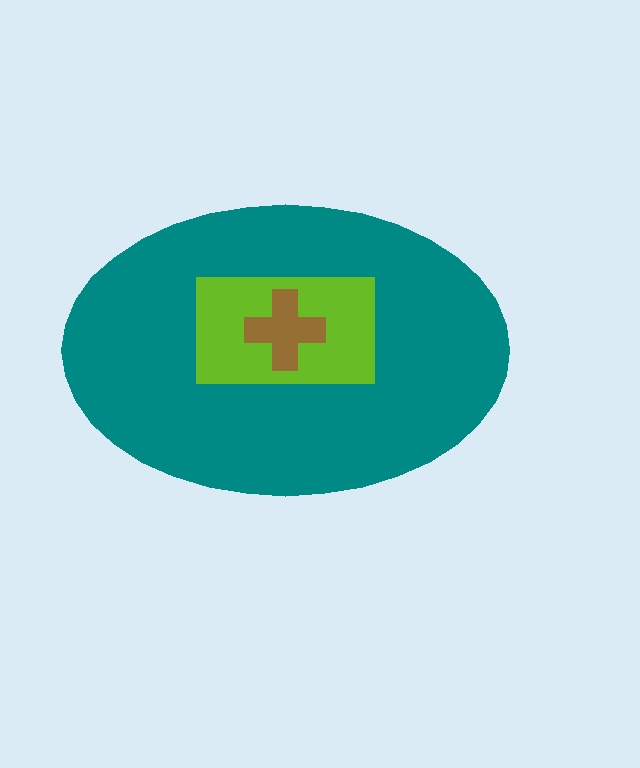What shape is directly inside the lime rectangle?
The brown cross.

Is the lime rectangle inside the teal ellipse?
Yes.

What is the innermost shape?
The brown cross.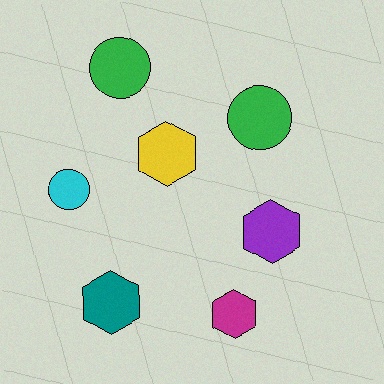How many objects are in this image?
There are 7 objects.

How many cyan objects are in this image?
There is 1 cyan object.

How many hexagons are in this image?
There are 4 hexagons.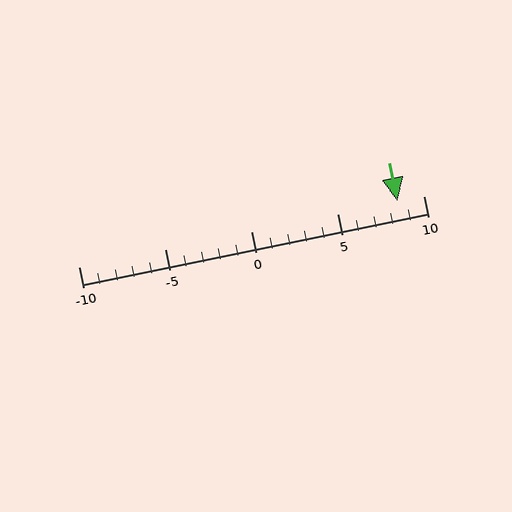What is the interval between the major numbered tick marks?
The major tick marks are spaced 5 units apart.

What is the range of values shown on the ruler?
The ruler shows values from -10 to 10.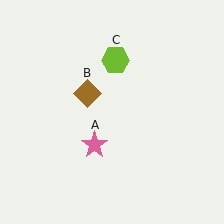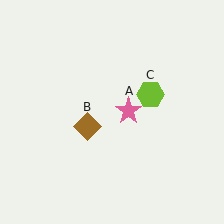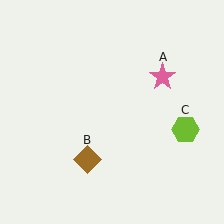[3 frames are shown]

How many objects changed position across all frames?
3 objects changed position: pink star (object A), brown diamond (object B), lime hexagon (object C).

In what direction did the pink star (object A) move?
The pink star (object A) moved up and to the right.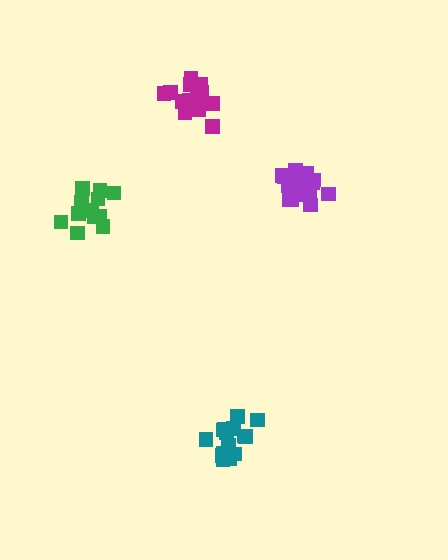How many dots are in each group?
Group 1: 17 dots, Group 2: 16 dots, Group 3: 13 dots, Group 4: 18 dots (64 total).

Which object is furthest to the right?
The purple cluster is rightmost.